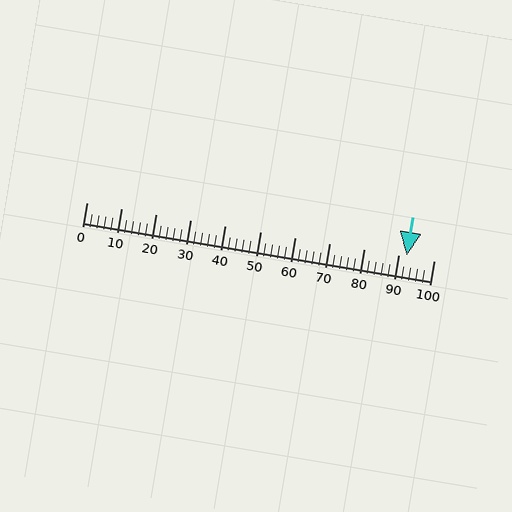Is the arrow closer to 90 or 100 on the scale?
The arrow is closer to 90.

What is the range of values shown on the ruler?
The ruler shows values from 0 to 100.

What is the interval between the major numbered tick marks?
The major tick marks are spaced 10 units apart.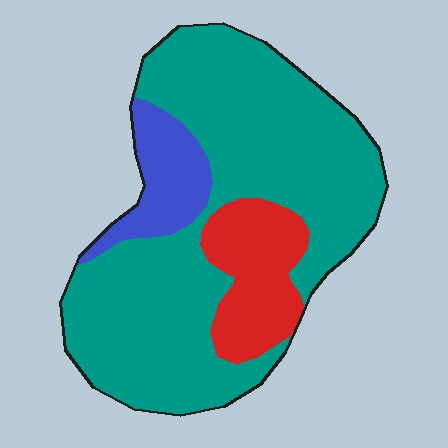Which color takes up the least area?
Blue, at roughly 10%.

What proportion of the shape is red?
Red takes up about one sixth (1/6) of the shape.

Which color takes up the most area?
Teal, at roughly 75%.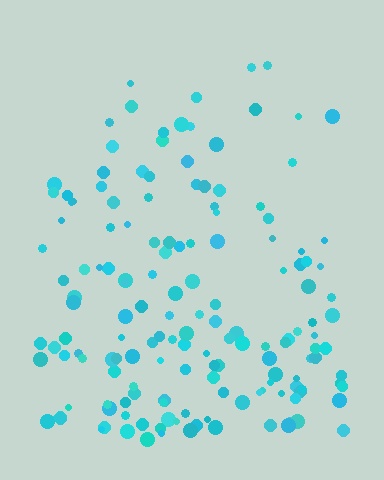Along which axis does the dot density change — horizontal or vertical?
Vertical.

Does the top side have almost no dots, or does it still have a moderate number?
Still a moderate number, just noticeably fewer than the bottom.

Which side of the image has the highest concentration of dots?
The bottom.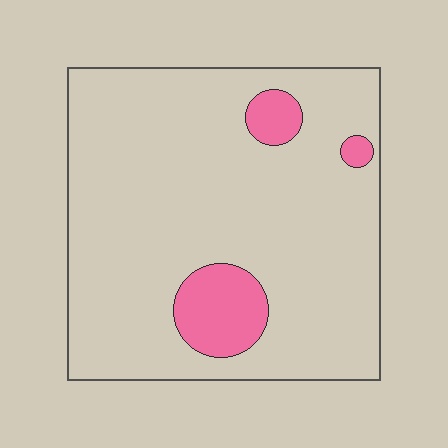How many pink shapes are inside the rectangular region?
3.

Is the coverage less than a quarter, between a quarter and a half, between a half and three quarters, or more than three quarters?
Less than a quarter.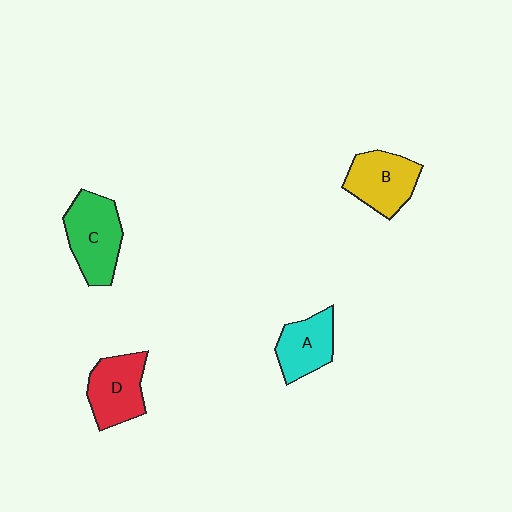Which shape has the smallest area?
Shape A (cyan).